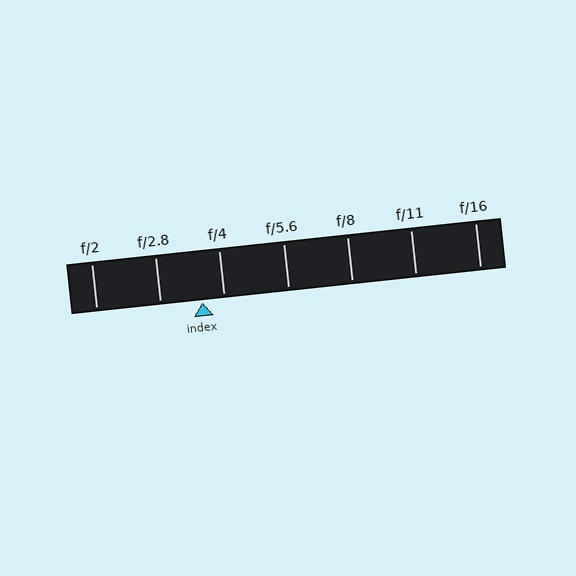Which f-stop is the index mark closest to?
The index mark is closest to f/4.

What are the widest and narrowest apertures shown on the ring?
The widest aperture shown is f/2 and the narrowest is f/16.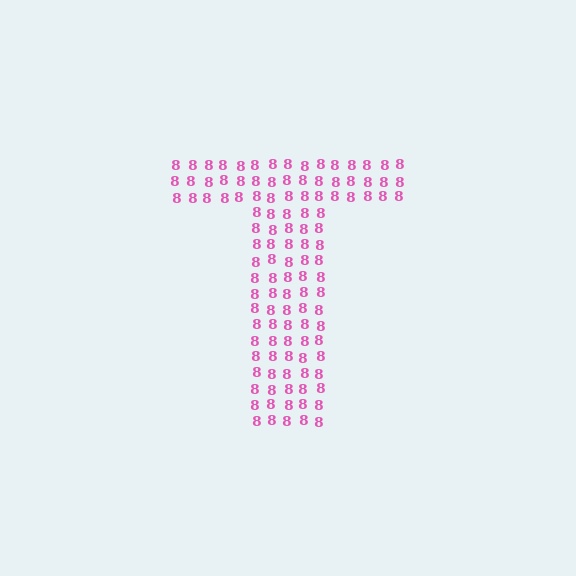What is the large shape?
The large shape is the letter T.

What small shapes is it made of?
It is made of small digit 8's.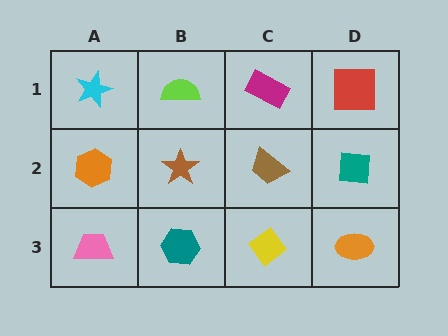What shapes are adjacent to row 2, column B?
A lime semicircle (row 1, column B), a teal hexagon (row 3, column B), an orange hexagon (row 2, column A), a brown trapezoid (row 2, column C).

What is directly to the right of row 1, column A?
A lime semicircle.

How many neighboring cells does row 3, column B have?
3.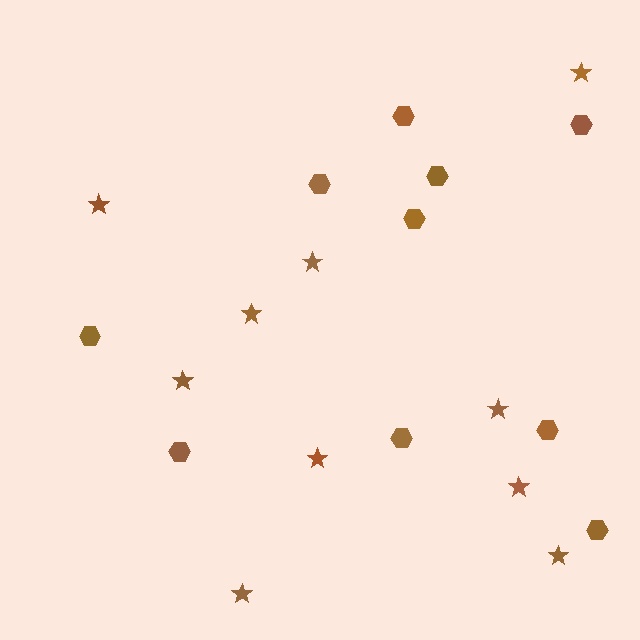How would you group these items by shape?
There are 2 groups: one group of hexagons (10) and one group of stars (10).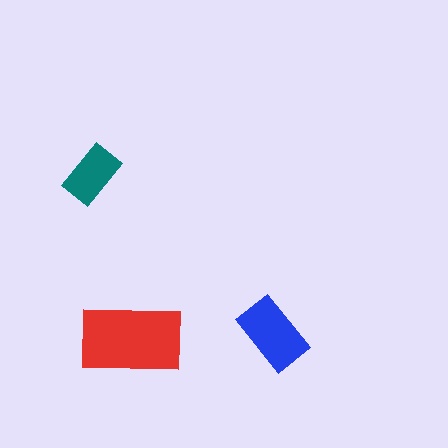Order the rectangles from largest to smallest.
the red one, the blue one, the teal one.